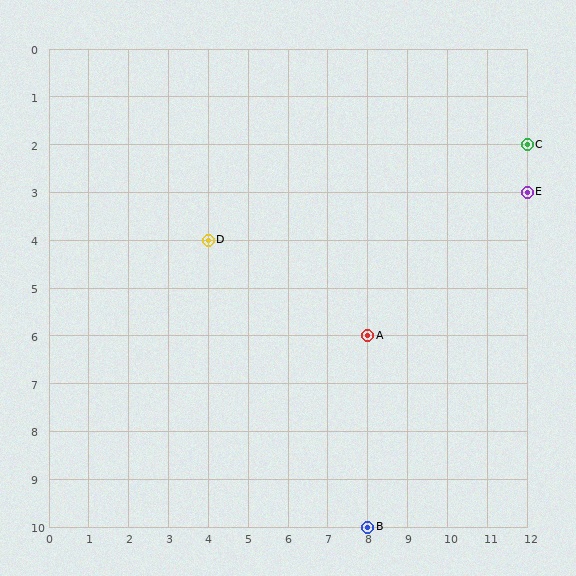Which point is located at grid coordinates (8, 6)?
Point A is at (8, 6).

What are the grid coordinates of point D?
Point D is at grid coordinates (4, 4).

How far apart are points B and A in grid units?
Points B and A are 4 rows apart.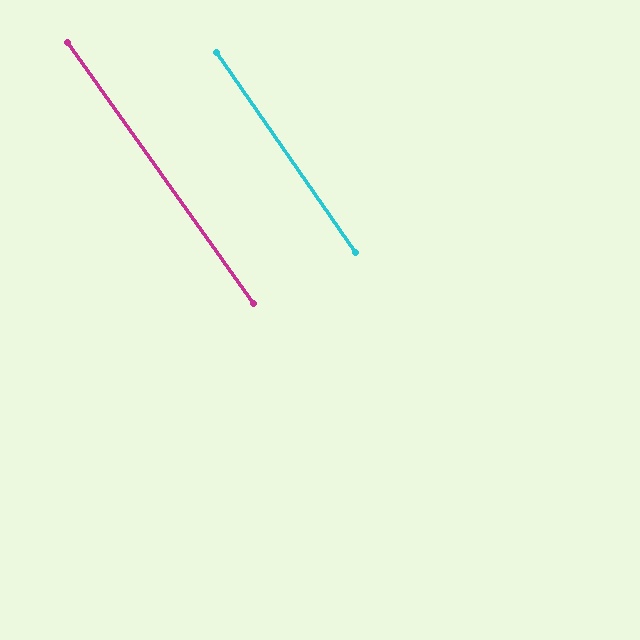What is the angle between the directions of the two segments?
Approximately 1 degree.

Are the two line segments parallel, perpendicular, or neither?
Parallel — their directions differ by only 0.5°.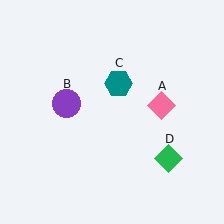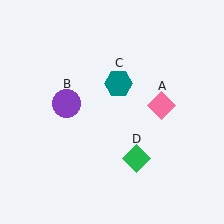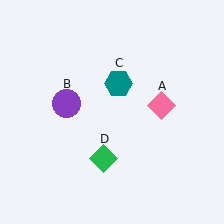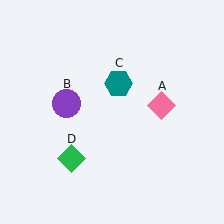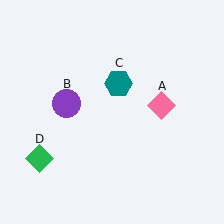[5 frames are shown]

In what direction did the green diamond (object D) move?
The green diamond (object D) moved left.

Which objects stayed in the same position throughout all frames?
Pink diamond (object A) and purple circle (object B) and teal hexagon (object C) remained stationary.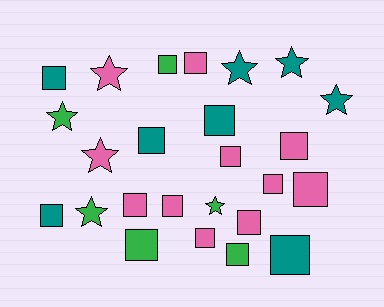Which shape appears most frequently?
Square, with 17 objects.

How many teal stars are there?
There are 3 teal stars.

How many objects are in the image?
There are 25 objects.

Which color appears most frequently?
Pink, with 11 objects.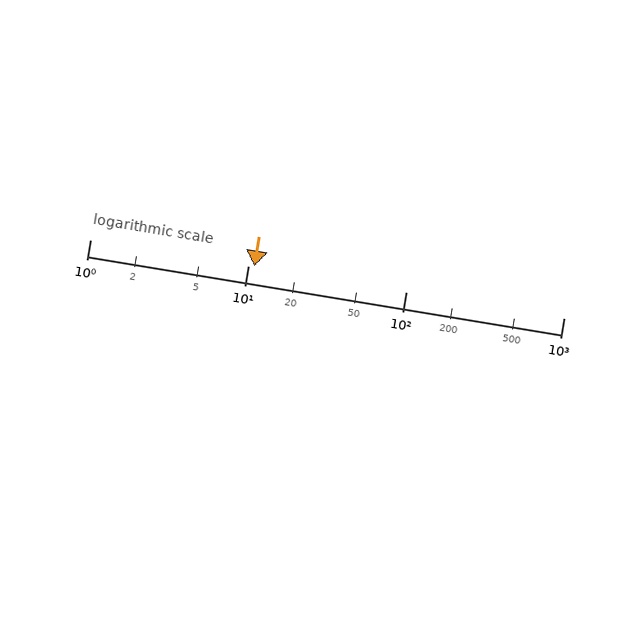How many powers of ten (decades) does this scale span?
The scale spans 3 decades, from 1 to 1000.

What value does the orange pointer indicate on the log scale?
The pointer indicates approximately 11.